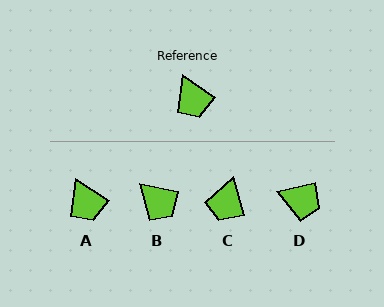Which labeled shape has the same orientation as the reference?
A.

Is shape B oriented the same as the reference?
No, it is off by about 24 degrees.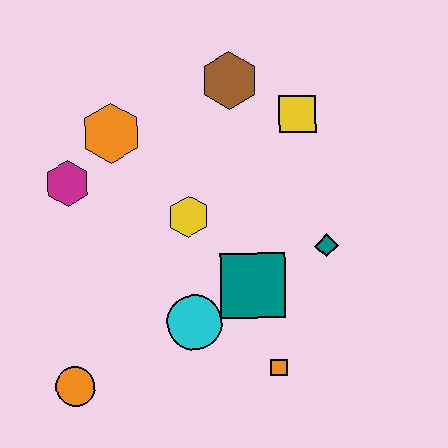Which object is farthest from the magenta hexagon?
The orange square is farthest from the magenta hexagon.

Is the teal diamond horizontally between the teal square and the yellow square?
No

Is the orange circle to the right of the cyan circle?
No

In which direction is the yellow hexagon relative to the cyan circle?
The yellow hexagon is above the cyan circle.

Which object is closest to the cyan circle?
The teal square is closest to the cyan circle.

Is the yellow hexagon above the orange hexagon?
No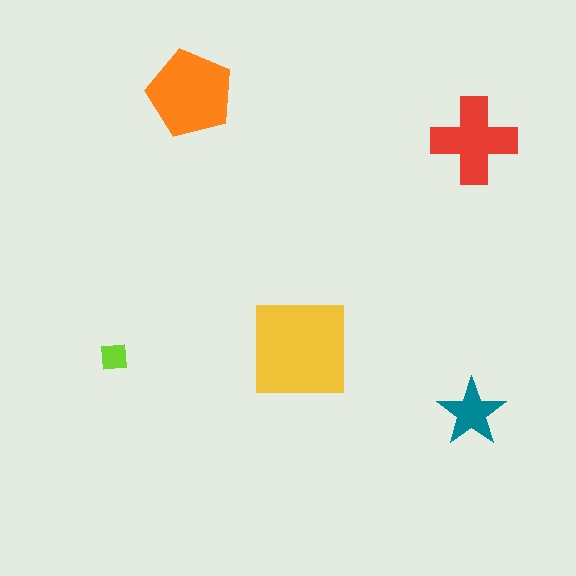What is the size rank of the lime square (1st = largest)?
5th.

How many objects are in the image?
There are 5 objects in the image.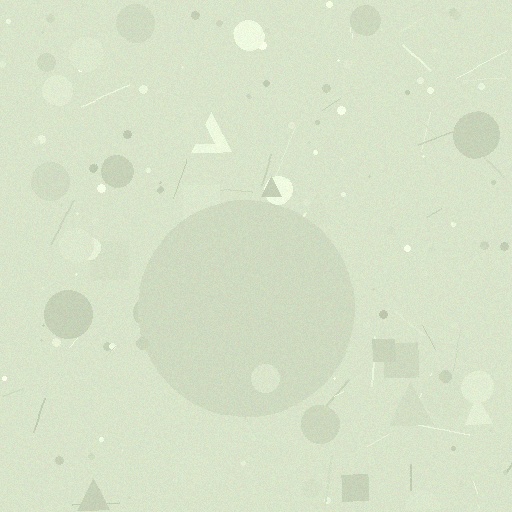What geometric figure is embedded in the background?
A circle is embedded in the background.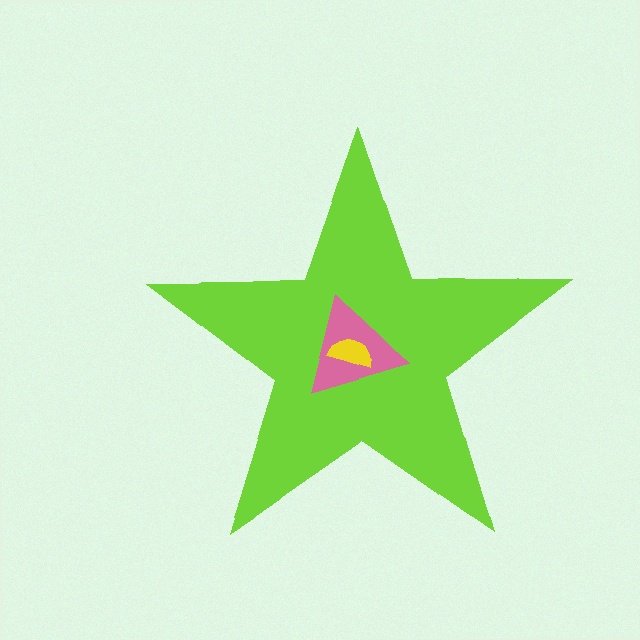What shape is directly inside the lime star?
The pink triangle.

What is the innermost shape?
The yellow semicircle.